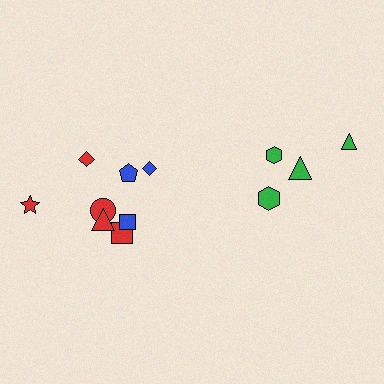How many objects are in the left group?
There are 8 objects.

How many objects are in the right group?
There are 4 objects.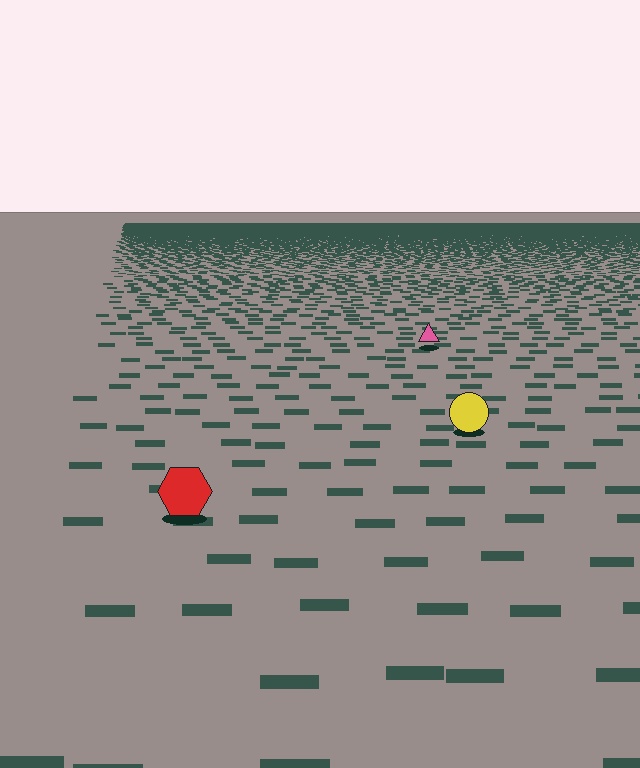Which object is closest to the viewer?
The red hexagon is closest. The texture marks near it are larger and more spread out.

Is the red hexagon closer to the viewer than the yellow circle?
Yes. The red hexagon is closer — you can tell from the texture gradient: the ground texture is coarser near it.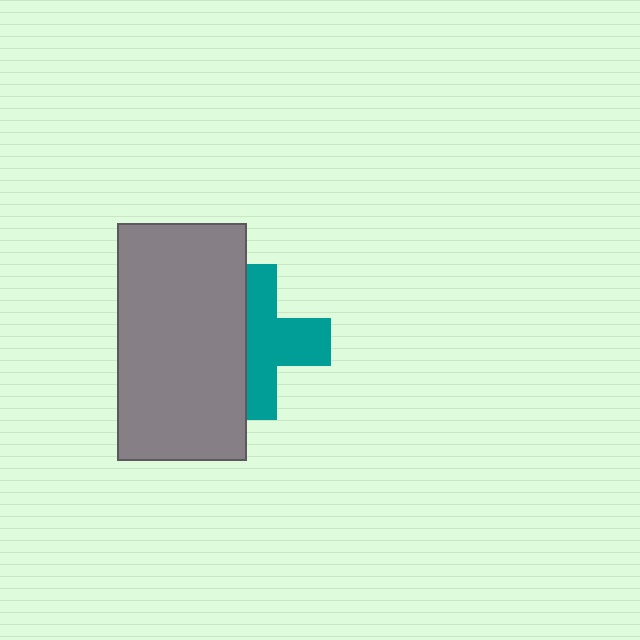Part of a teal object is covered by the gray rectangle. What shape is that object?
It is a cross.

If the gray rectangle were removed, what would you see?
You would see the complete teal cross.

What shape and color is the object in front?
The object in front is a gray rectangle.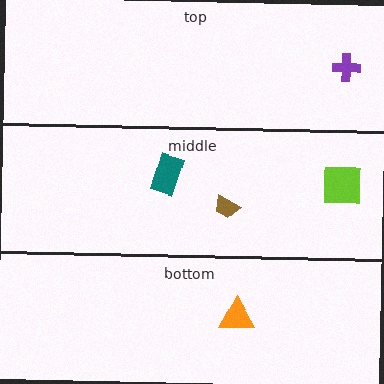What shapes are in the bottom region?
The orange triangle.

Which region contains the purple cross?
The top region.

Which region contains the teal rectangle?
The middle region.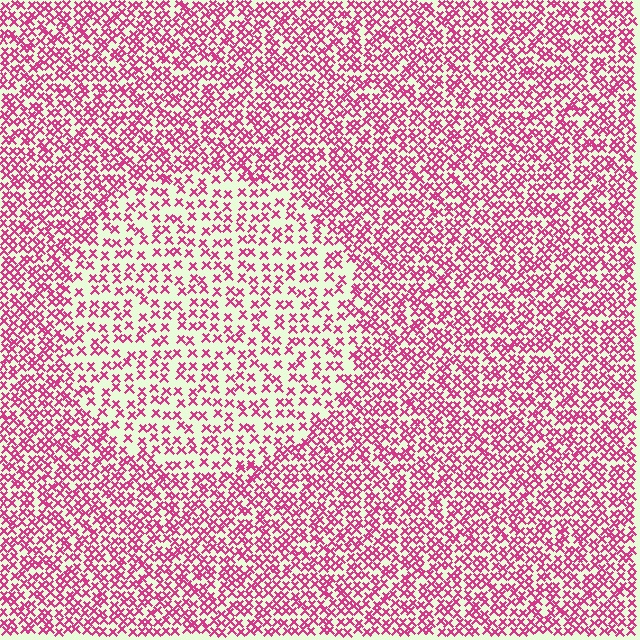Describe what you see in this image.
The image contains small magenta elements arranged at two different densities. A circle-shaped region is visible where the elements are less densely packed than the surrounding area.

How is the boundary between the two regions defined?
The boundary is defined by a change in element density (approximately 1.9x ratio). All elements are the same color, size, and shape.